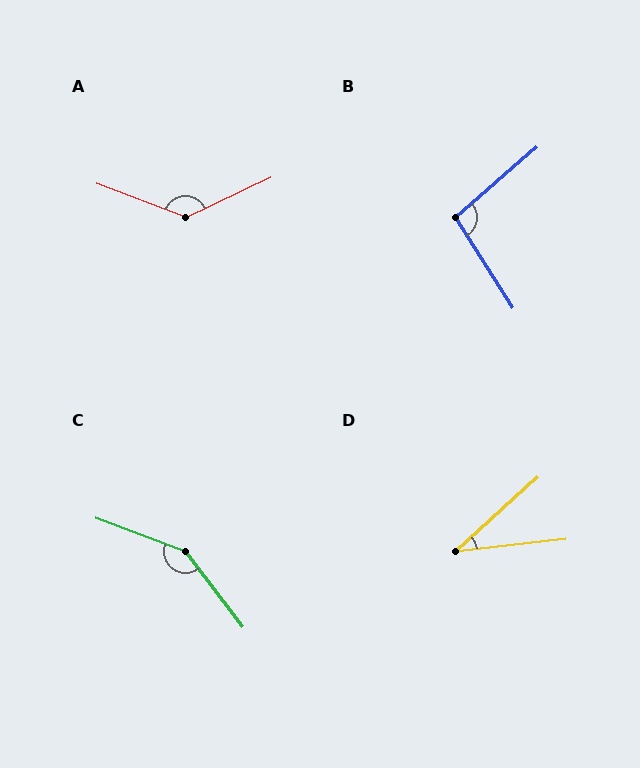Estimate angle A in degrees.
Approximately 134 degrees.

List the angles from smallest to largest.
D (36°), B (98°), A (134°), C (148°).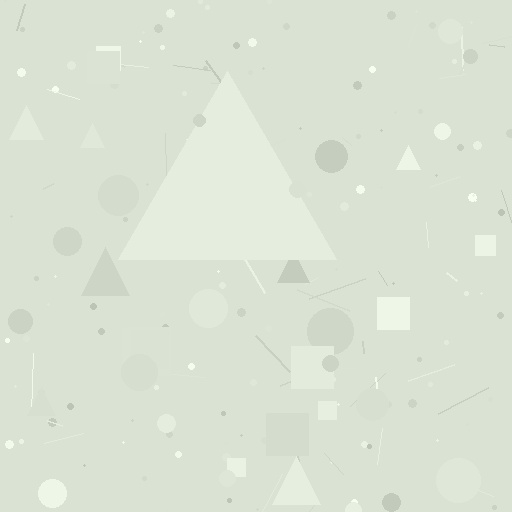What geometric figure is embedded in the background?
A triangle is embedded in the background.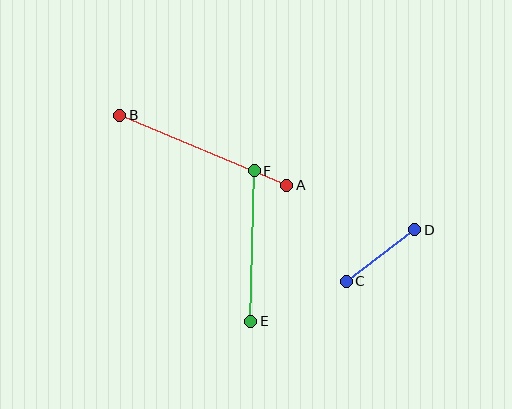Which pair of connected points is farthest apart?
Points A and B are farthest apart.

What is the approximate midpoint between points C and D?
The midpoint is at approximately (380, 256) pixels.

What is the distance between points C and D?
The distance is approximately 86 pixels.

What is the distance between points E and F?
The distance is approximately 150 pixels.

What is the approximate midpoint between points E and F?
The midpoint is at approximately (252, 246) pixels.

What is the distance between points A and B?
The distance is approximately 181 pixels.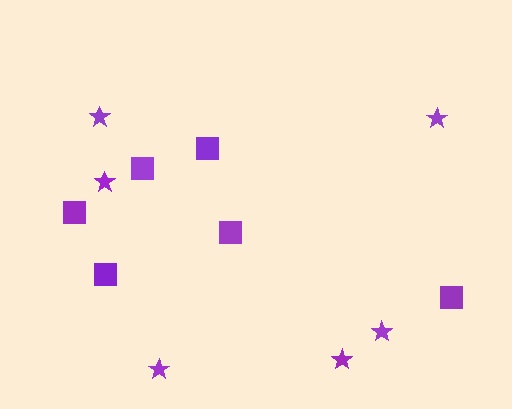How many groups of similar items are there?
There are 2 groups: one group of squares (6) and one group of stars (6).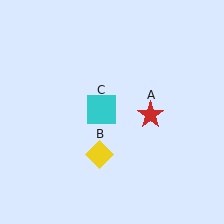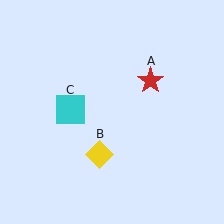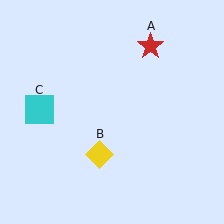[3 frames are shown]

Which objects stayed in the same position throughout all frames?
Yellow diamond (object B) remained stationary.